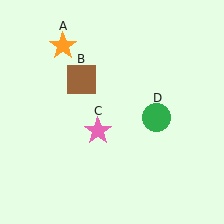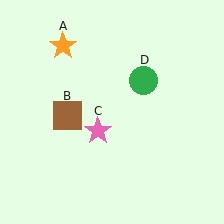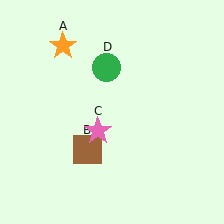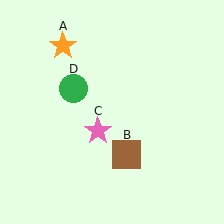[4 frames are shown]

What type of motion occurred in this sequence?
The brown square (object B), green circle (object D) rotated counterclockwise around the center of the scene.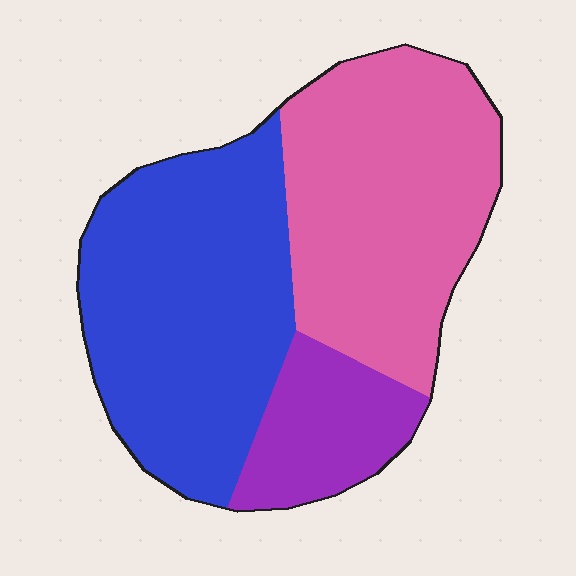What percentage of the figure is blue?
Blue covers 44% of the figure.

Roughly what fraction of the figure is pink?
Pink covers about 40% of the figure.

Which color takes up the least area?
Purple, at roughly 15%.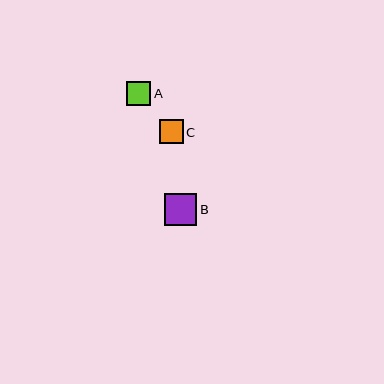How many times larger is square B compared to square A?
Square B is approximately 1.3 times the size of square A.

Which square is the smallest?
Square C is the smallest with a size of approximately 24 pixels.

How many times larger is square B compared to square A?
Square B is approximately 1.3 times the size of square A.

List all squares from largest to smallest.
From largest to smallest: B, A, C.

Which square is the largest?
Square B is the largest with a size of approximately 32 pixels.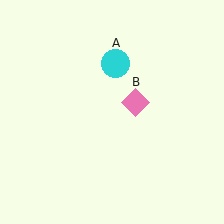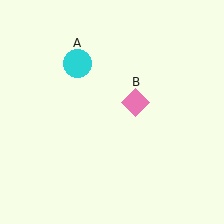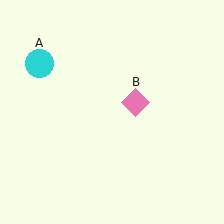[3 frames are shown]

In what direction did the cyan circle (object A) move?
The cyan circle (object A) moved left.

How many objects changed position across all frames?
1 object changed position: cyan circle (object A).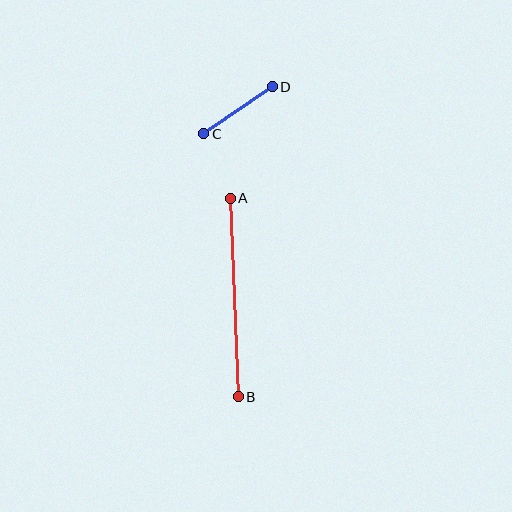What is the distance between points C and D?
The distance is approximately 83 pixels.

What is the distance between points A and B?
The distance is approximately 199 pixels.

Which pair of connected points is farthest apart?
Points A and B are farthest apart.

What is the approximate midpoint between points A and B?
The midpoint is at approximately (234, 297) pixels.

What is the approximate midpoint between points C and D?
The midpoint is at approximately (238, 110) pixels.